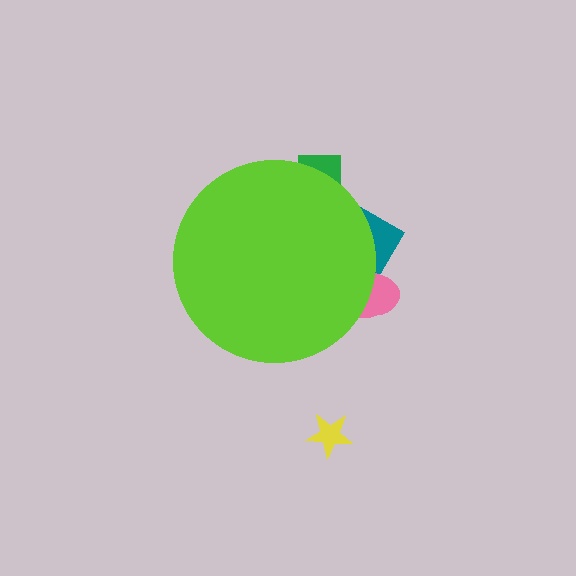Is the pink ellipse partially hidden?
Yes, the pink ellipse is partially hidden behind the lime circle.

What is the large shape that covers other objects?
A lime circle.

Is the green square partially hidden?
Yes, the green square is partially hidden behind the lime circle.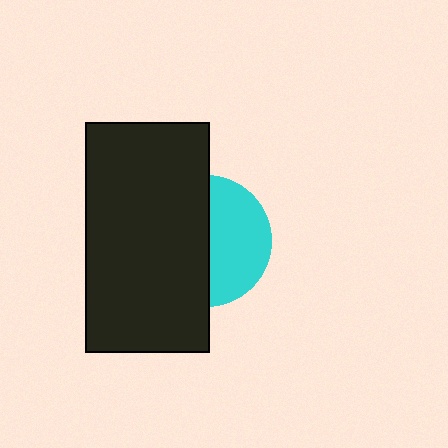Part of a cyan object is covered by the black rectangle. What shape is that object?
It is a circle.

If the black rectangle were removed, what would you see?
You would see the complete cyan circle.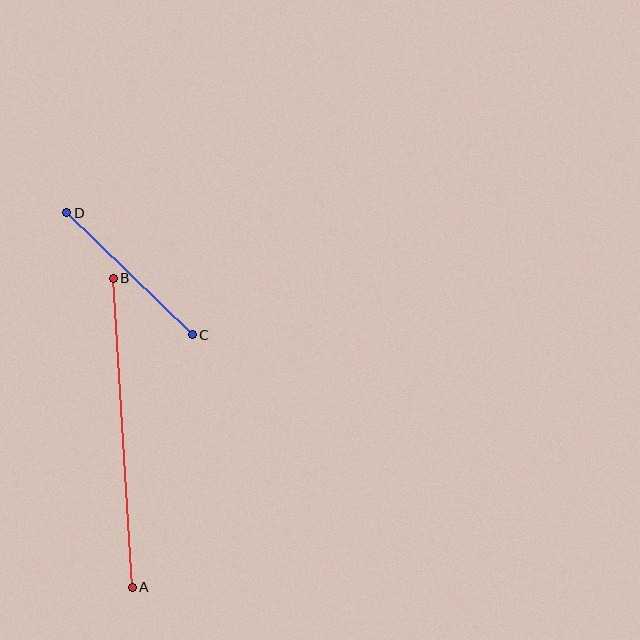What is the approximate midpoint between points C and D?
The midpoint is at approximately (129, 274) pixels.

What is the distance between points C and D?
The distance is approximately 175 pixels.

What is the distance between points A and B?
The distance is approximately 310 pixels.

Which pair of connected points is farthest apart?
Points A and B are farthest apart.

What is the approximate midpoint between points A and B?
The midpoint is at approximately (123, 433) pixels.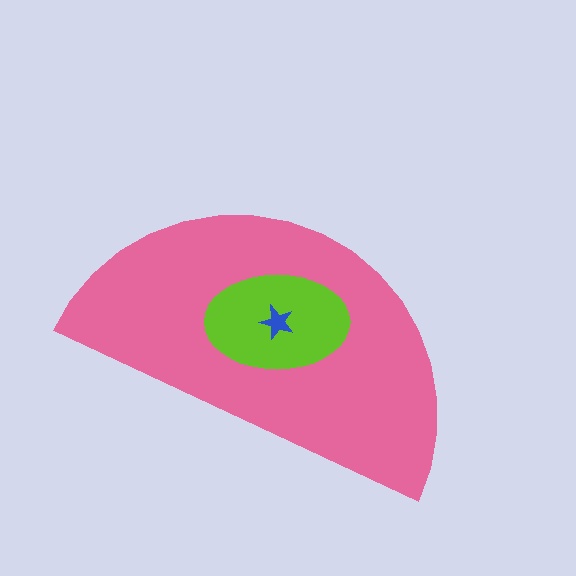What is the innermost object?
The blue star.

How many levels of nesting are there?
3.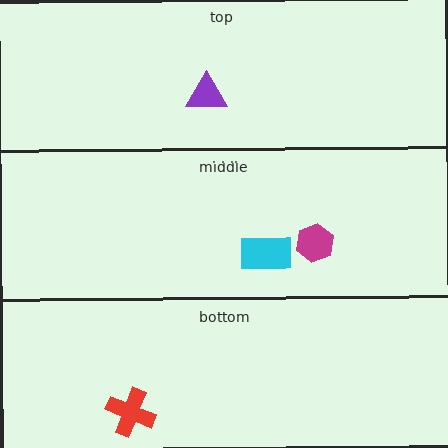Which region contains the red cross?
The bottom region.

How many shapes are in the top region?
1.